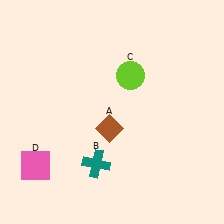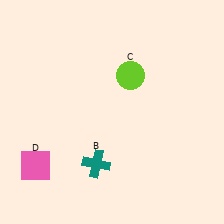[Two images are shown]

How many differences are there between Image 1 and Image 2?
There is 1 difference between the two images.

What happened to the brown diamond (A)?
The brown diamond (A) was removed in Image 2. It was in the bottom-left area of Image 1.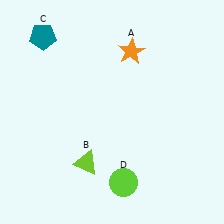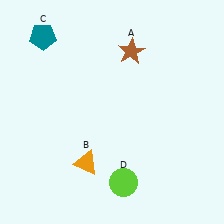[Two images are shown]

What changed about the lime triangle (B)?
In Image 1, B is lime. In Image 2, it changed to orange.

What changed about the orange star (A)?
In Image 1, A is orange. In Image 2, it changed to brown.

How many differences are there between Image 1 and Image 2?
There are 2 differences between the two images.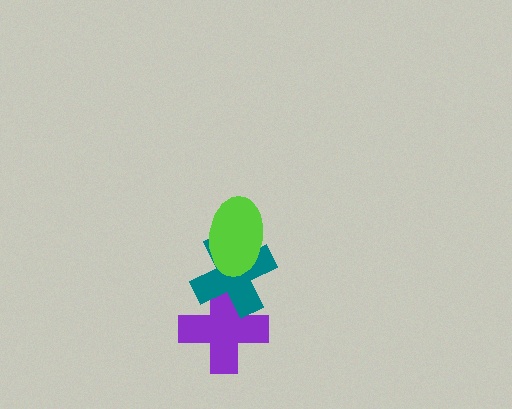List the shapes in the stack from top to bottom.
From top to bottom: the lime ellipse, the teal cross, the purple cross.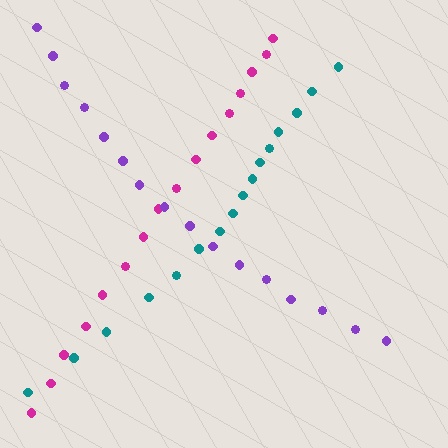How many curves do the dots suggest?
There are 3 distinct paths.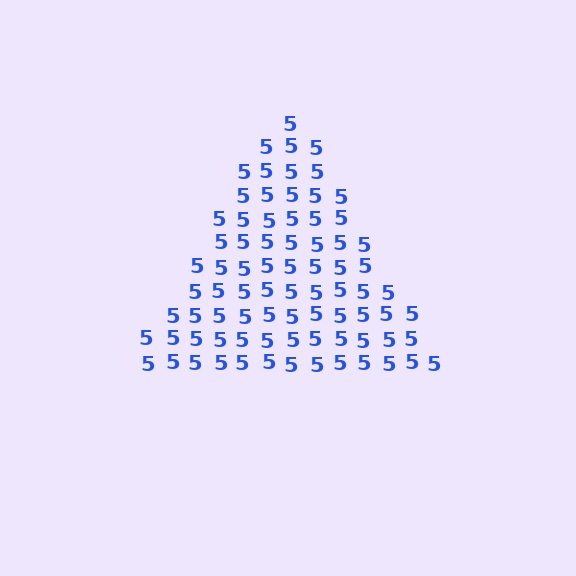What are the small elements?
The small elements are digit 5's.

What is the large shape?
The large shape is a triangle.